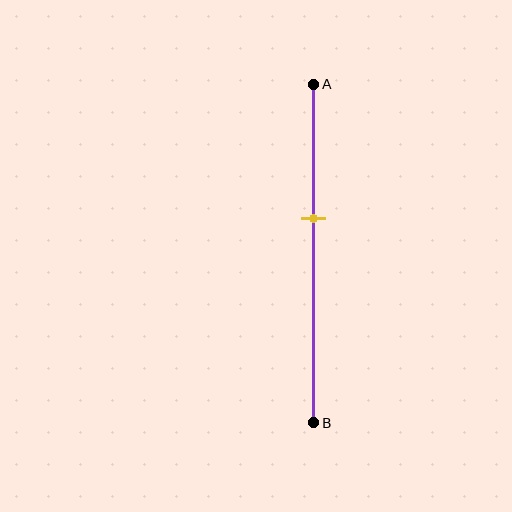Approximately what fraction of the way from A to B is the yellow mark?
The yellow mark is approximately 40% of the way from A to B.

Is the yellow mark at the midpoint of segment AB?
No, the mark is at about 40% from A, not at the 50% midpoint.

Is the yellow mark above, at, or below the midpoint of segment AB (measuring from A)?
The yellow mark is above the midpoint of segment AB.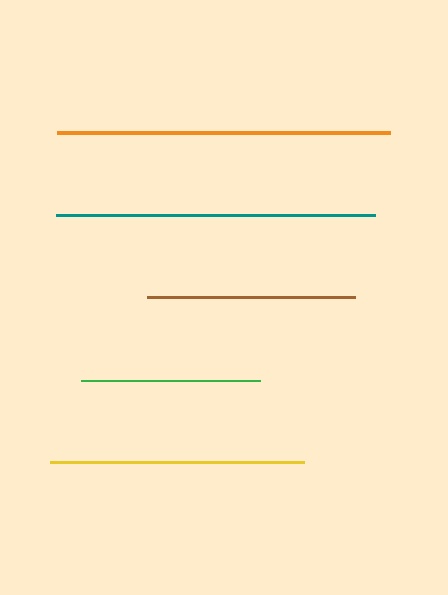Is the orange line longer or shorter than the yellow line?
The orange line is longer than the yellow line.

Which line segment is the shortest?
The green line is the shortest at approximately 179 pixels.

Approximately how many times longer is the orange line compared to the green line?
The orange line is approximately 1.9 times the length of the green line.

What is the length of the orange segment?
The orange segment is approximately 332 pixels long.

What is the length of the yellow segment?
The yellow segment is approximately 254 pixels long.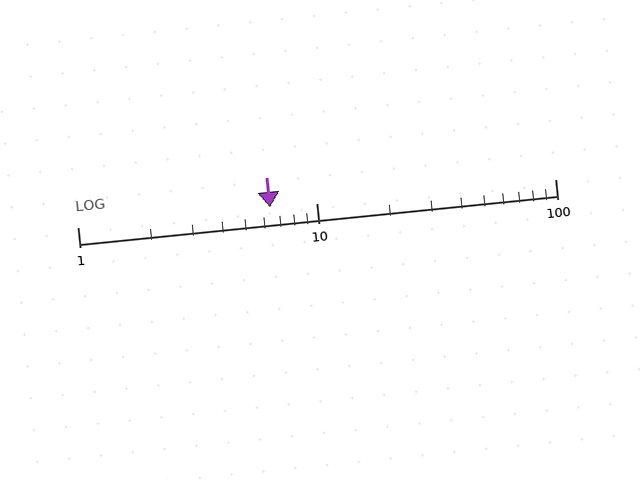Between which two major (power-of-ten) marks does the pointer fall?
The pointer is between 1 and 10.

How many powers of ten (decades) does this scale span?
The scale spans 2 decades, from 1 to 100.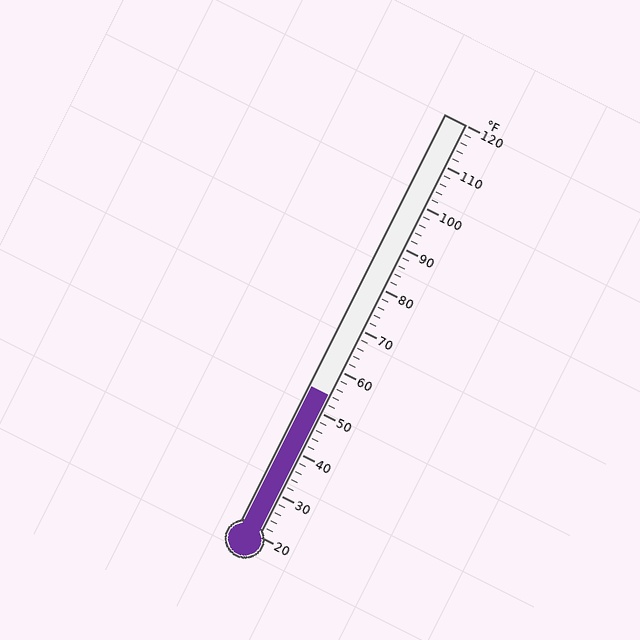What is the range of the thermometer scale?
The thermometer scale ranges from 20°F to 120°F.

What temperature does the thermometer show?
The thermometer shows approximately 54°F.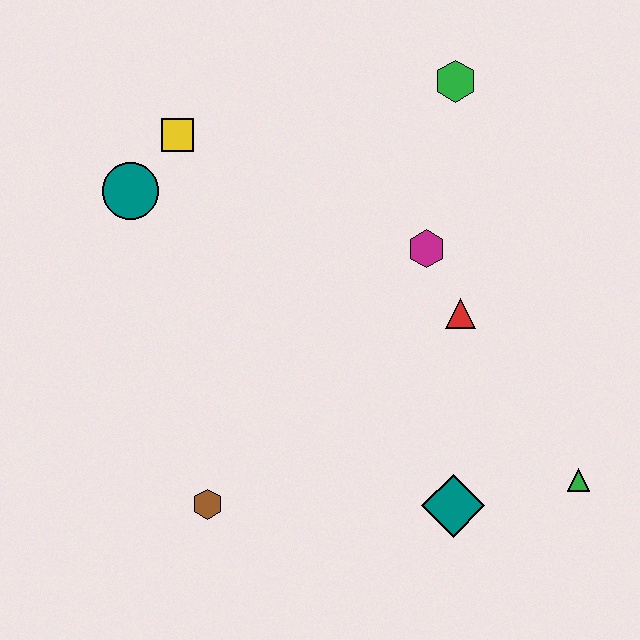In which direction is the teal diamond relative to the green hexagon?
The teal diamond is below the green hexagon.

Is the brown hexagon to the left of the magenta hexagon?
Yes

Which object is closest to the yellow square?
The teal circle is closest to the yellow square.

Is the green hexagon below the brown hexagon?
No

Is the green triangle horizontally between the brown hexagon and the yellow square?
No